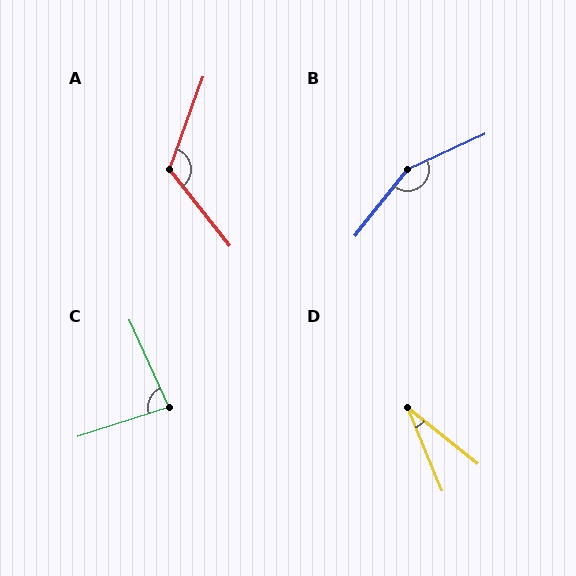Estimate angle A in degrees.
Approximately 122 degrees.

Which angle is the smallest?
D, at approximately 29 degrees.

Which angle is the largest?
B, at approximately 153 degrees.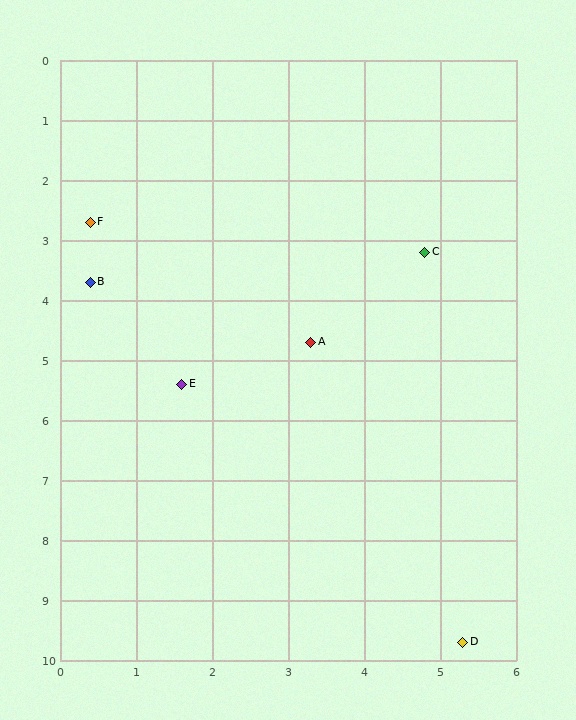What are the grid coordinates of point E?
Point E is at approximately (1.6, 5.4).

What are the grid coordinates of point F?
Point F is at approximately (0.4, 2.7).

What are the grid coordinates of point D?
Point D is at approximately (5.3, 9.7).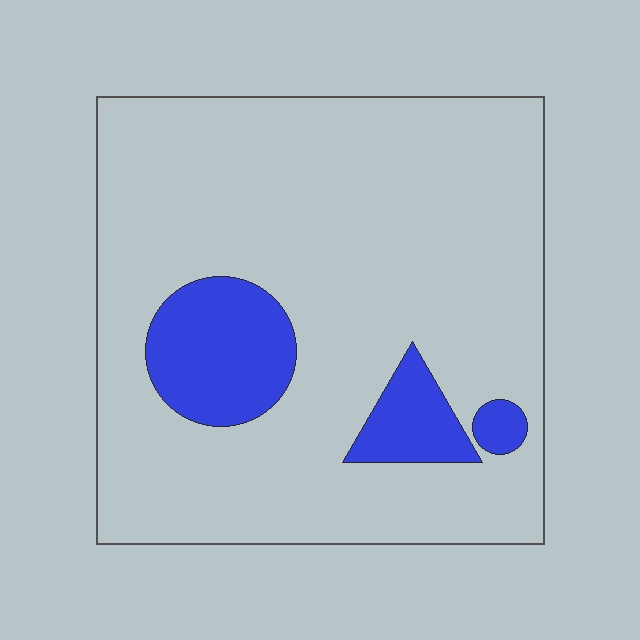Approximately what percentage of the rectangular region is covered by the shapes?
Approximately 15%.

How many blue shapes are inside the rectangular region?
3.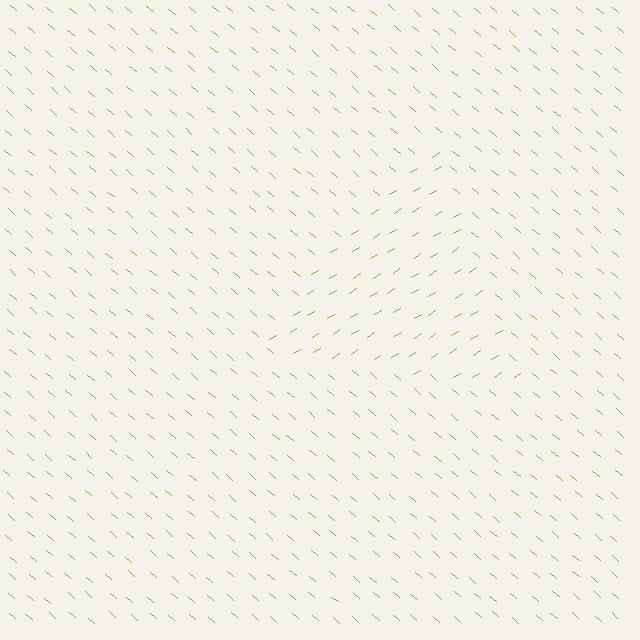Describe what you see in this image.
The image is filled with small lime line segments. A triangle region in the image has lines oriented differently from the surrounding lines, creating a visible texture boundary.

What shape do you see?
I see a triangle.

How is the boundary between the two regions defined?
The boundary is defined purely by a change in line orientation (approximately 73 degrees difference). All lines are the same color and thickness.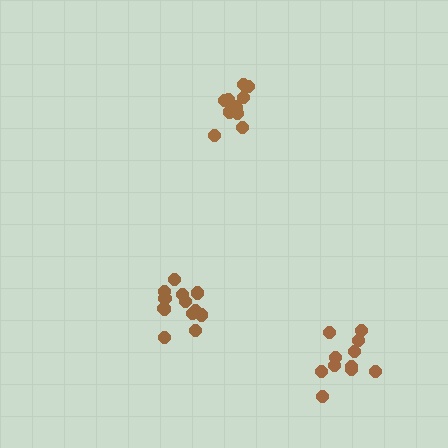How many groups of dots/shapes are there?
There are 3 groups.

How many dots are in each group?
Group 1: 13 dots, Group 2: 13 dots, Group 3: 11 dots (37 total).